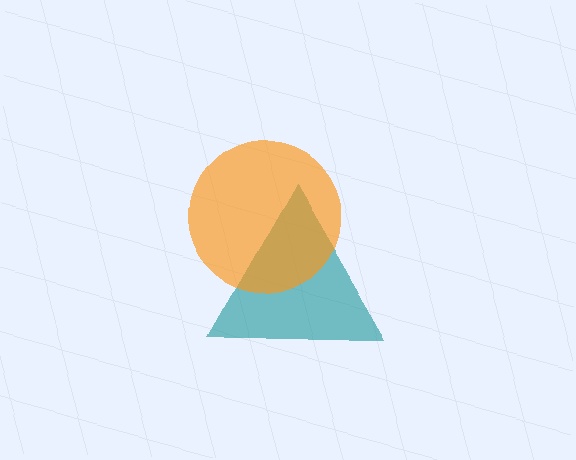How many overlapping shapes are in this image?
There are 2 overlapping shapes in the image.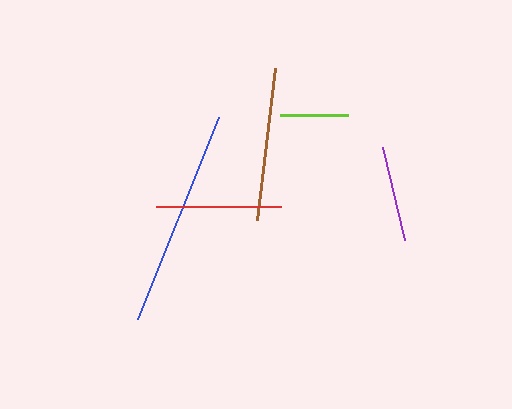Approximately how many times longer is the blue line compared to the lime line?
The blue line is approximately 3.2 times the length of the lime line.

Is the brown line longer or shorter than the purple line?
The brown line is longer than the purple line.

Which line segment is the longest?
The blue line is the longest at approximately 217 pixels.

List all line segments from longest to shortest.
From longest to shortest: blue, brown, red, purple, lime.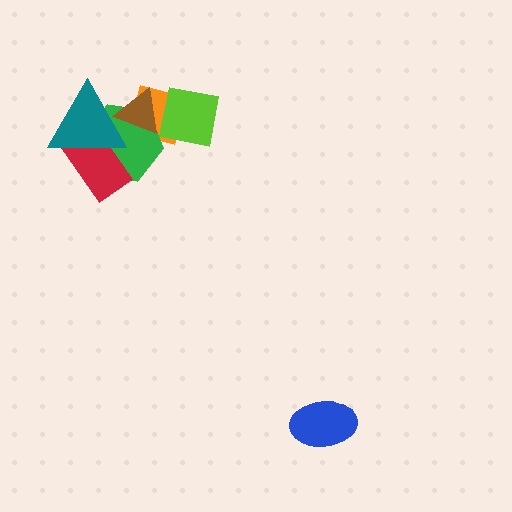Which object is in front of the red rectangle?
The teal triangle is in front of the red rectangle.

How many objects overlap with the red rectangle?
2 objects overlap with the red rectangle.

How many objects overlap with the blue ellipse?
0 objects overlap with the blue ellipse.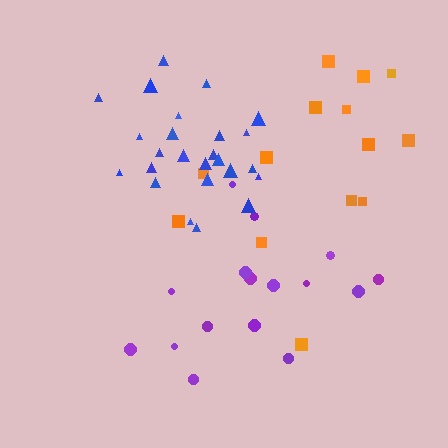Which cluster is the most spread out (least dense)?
Purple.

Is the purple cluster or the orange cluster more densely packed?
Orange.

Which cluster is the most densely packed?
Blue.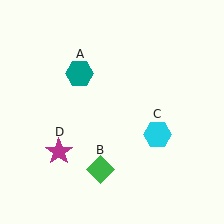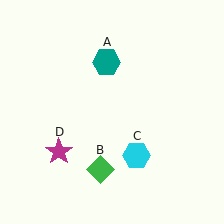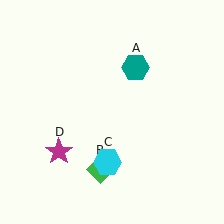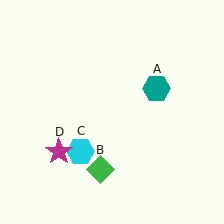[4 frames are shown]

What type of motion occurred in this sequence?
The teal hexagon (object A), cyan hexagon (object C) rotated clockwise around the center of the scene.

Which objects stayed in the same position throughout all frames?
Green diamond (object B) and magenta star (object D) remained stationary.